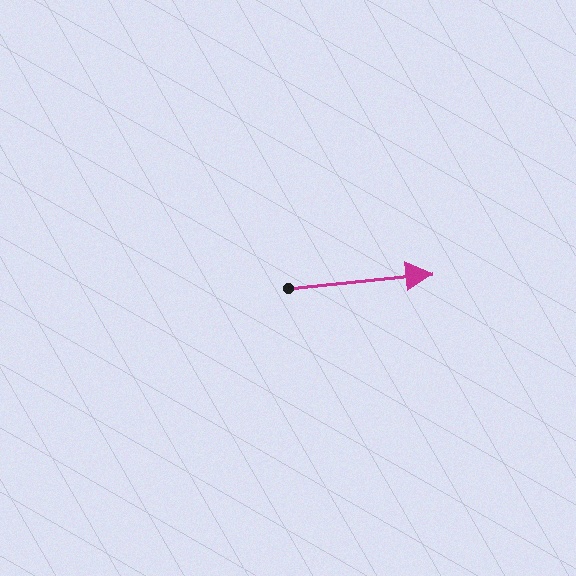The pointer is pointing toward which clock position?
Roughly 3 o'clock.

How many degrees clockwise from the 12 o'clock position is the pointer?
Approximately 84 degrees.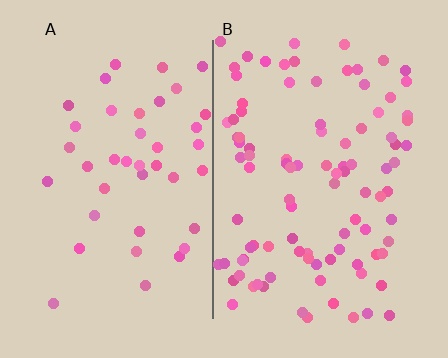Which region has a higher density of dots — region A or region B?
B (the right).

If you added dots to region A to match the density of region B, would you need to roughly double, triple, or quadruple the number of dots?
Approximately double.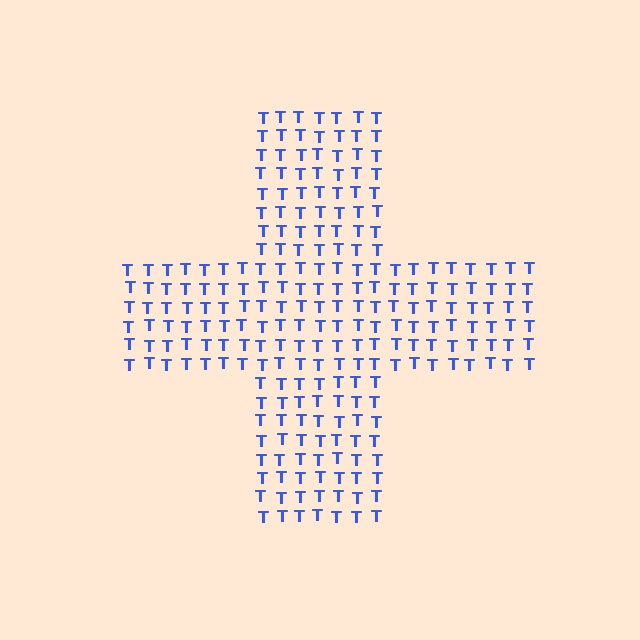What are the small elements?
The small elements are letter T's.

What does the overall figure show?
The overall figure shows a cross.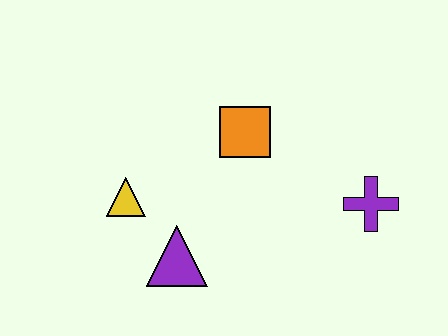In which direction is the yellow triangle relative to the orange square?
The yellow triangle is to the left of the orange square.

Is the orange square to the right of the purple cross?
No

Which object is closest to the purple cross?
The orange square is closest to the purple cross.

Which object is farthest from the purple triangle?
The purple cross is farthest from the purple triangle.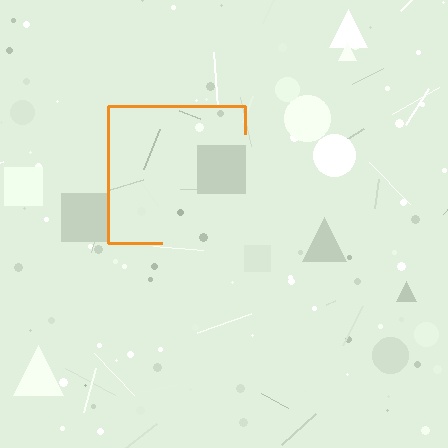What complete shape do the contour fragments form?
The contour fragments form a square.